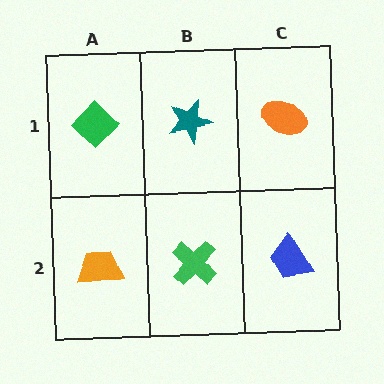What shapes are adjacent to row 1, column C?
A blue trapezoid (row 2, column C), a teal star (row 1, column B).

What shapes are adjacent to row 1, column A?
An orange trapezoid (row 2, column A), a teal star (row 1, column B).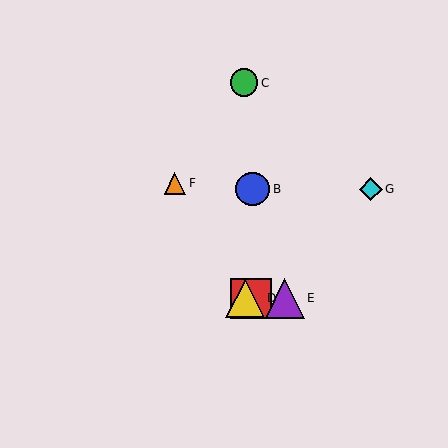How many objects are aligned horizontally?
3 objects (A, D, E) are aligned horizontally.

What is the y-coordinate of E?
Object E is at y≈298.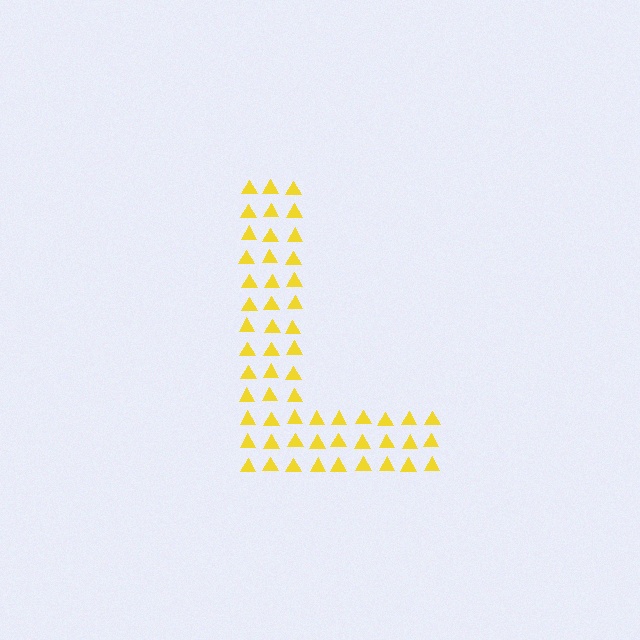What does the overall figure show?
The overall figure shows the letter L.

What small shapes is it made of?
It is made of small triangles.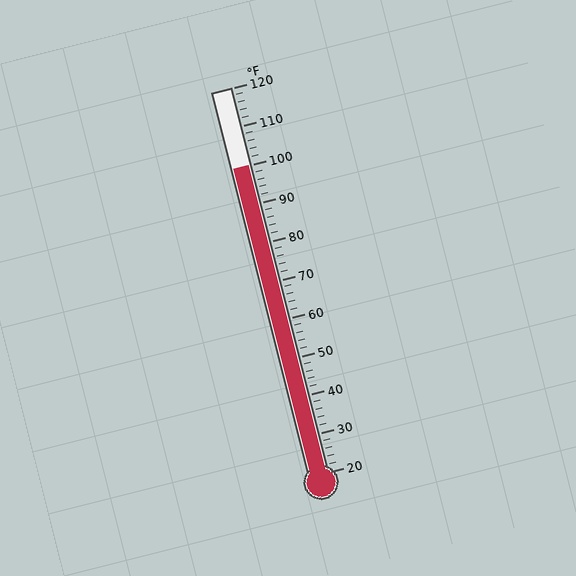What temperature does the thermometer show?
The thermometer shows approximately 100°F.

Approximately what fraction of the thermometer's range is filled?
The thermometer is filled to approximately 80% of its range.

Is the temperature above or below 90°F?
The temperature is above 90°F.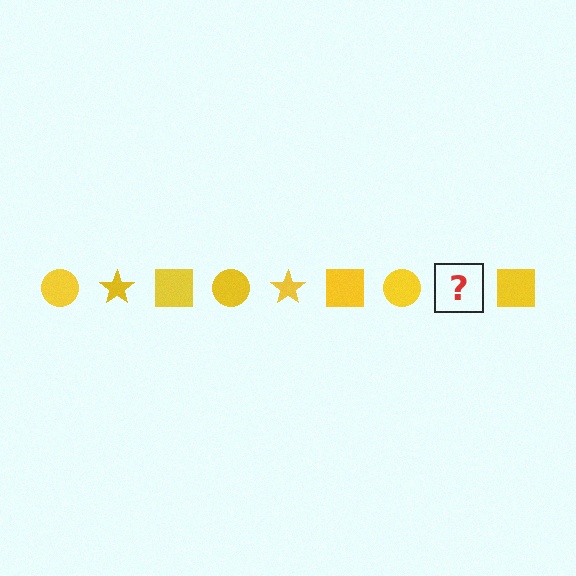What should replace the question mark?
The question mark should be replaced with a yellow star.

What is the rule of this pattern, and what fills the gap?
The rule is that the pattern cycles through circle, star, square shapes in yellow. The gap should be filled with a yellow star.